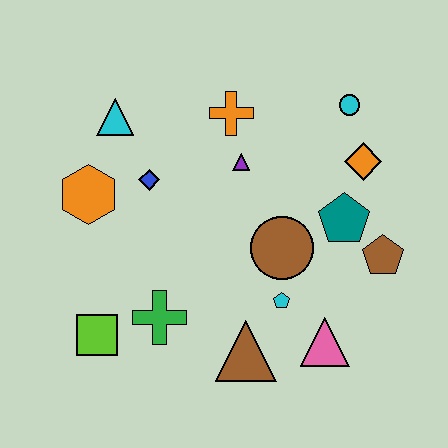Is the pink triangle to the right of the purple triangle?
Yes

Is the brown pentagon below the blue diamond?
Yes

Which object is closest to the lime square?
The green cross is closest to the lime square.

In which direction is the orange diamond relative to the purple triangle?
The orange diamond is to the right of the purple triangle.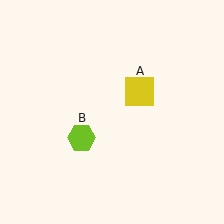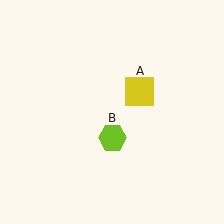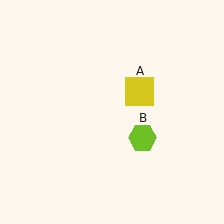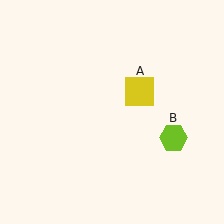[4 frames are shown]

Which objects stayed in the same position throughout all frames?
Yellow square (object A) remained stationary.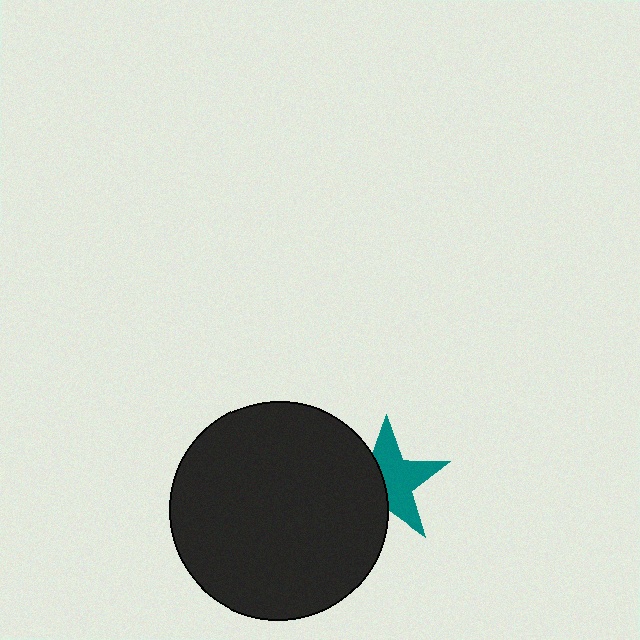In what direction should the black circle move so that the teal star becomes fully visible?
The black circle should move left. That is the shortest direction to clear the overlap and leave the teal star fully visible.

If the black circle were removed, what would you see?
You would see the complete teal star.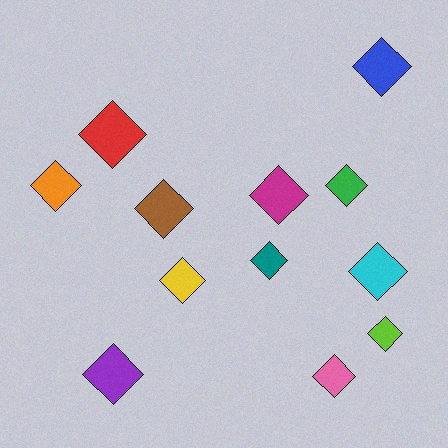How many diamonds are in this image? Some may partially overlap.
There are 12 diamonds.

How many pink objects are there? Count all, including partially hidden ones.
There is 1 pink object.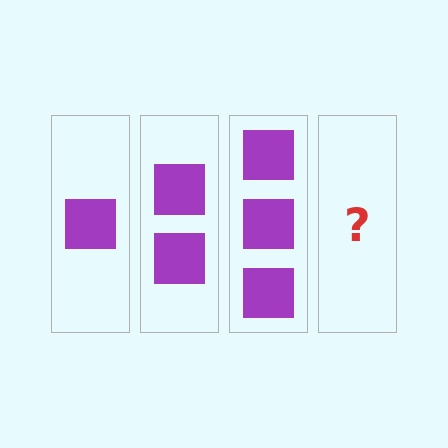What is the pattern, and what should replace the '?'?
The pattern is that each step adds one more square. The '?' should be 4 squares.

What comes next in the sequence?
The next element should be 4 squares.